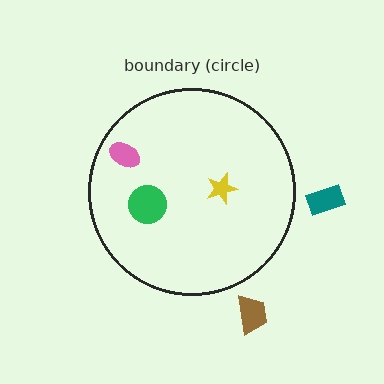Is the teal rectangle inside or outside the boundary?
Outside.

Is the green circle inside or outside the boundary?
Inside.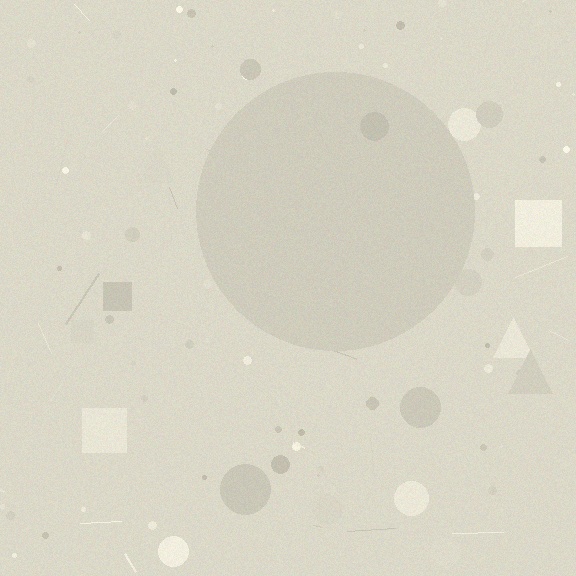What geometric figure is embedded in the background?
A circle is embedded in the background.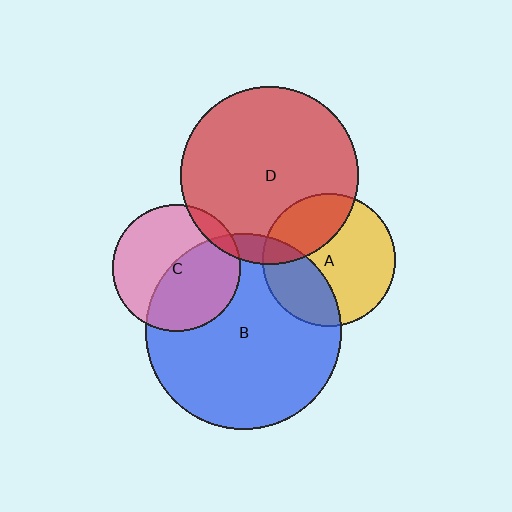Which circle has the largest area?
Circle B (blue).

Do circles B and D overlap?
Yes.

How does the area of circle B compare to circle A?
Approximately 2.2 times.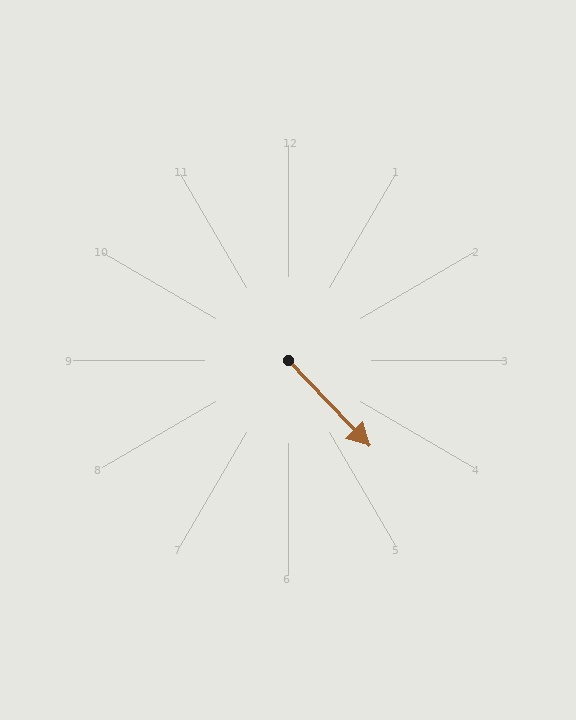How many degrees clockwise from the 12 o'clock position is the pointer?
Approximately 136 degrees.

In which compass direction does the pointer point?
Southeast.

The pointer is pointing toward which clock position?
Roughly 5 o'clock.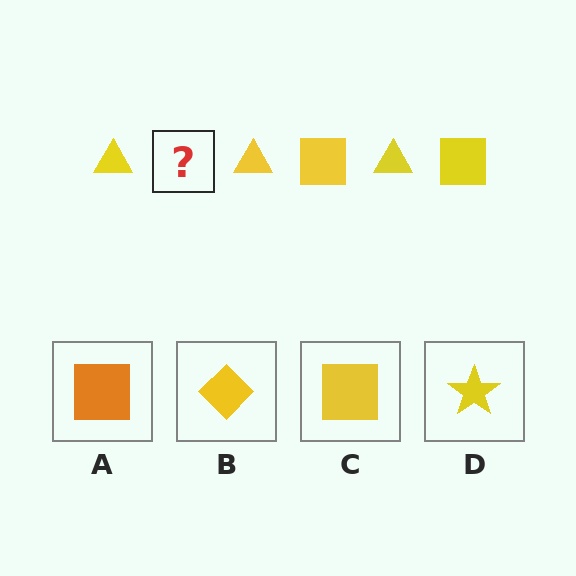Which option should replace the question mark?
Option C.